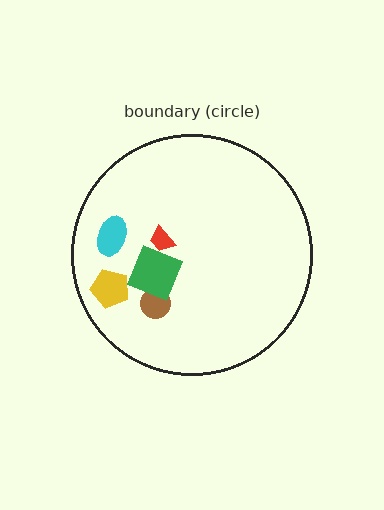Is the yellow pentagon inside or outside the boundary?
Inside.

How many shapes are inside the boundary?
5 inside, 0 outside.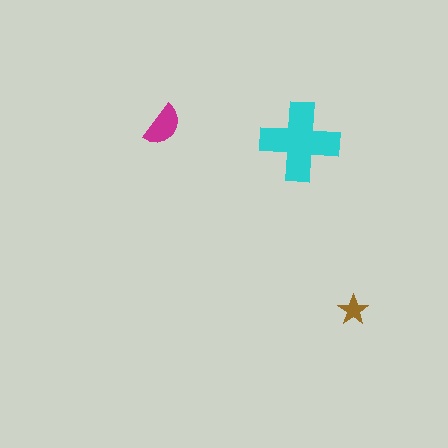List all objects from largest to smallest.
The cyan cross, the magenta semicircle, the brown star.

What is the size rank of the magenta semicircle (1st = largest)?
2nd.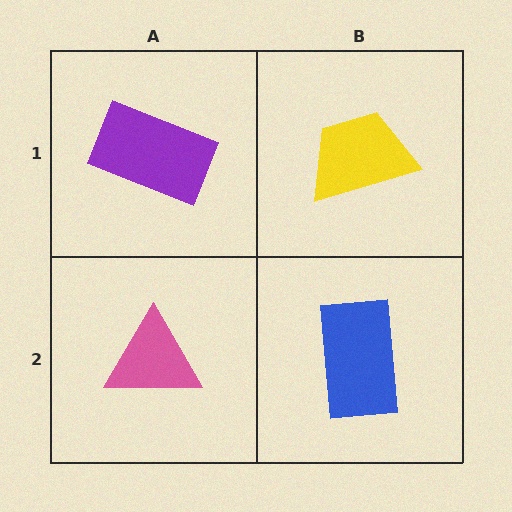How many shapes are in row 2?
2 shapes.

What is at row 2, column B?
A blue rectangle.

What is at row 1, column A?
A purple rectangle.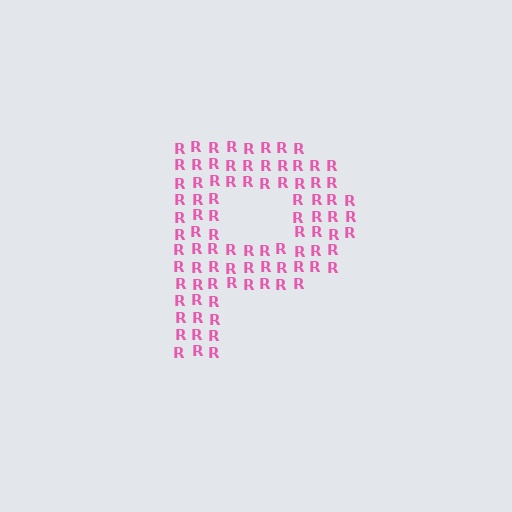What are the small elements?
The small elements are letter R's.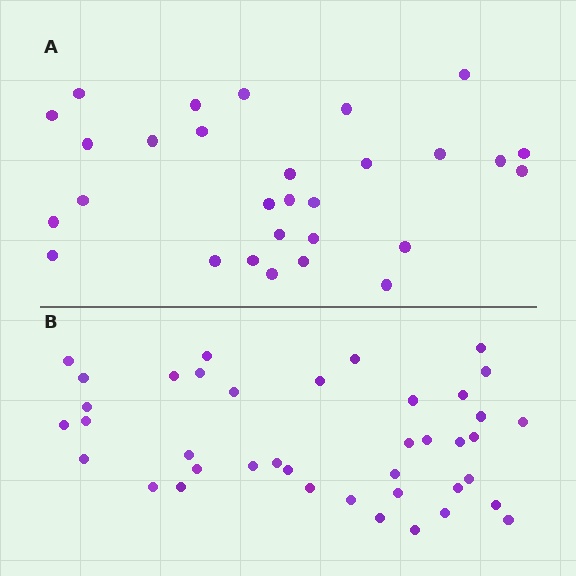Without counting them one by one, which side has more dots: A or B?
Region B (the bottom region) has more dots.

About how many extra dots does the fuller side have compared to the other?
Region B has roughly 12 or so more dots than region A.